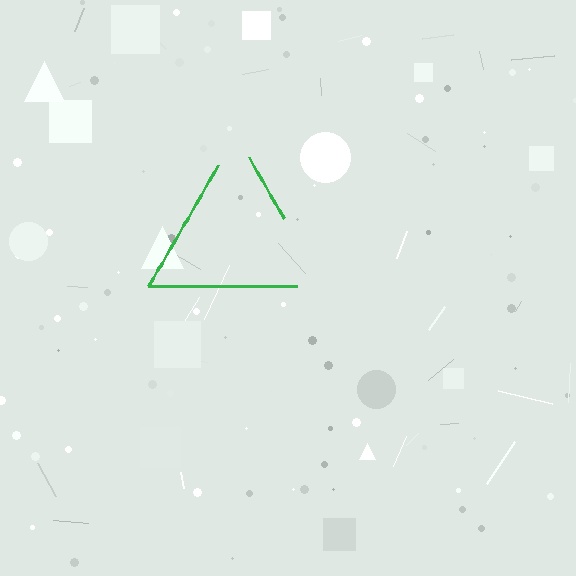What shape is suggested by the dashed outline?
The dashed outline suggests a triangle.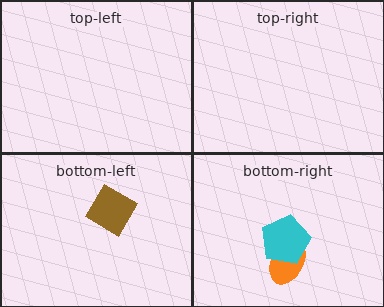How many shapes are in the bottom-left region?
1.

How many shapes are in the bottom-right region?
2.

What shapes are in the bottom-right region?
The orange ellipse, the cyan pentagon.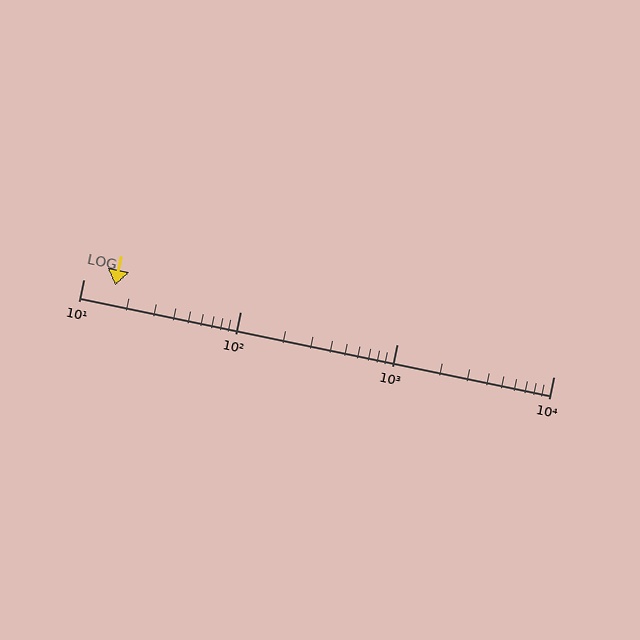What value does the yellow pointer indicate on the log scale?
The pointer indicates approximately 16.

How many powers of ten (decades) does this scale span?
The scale spans 3 decades, from 10 to 10000.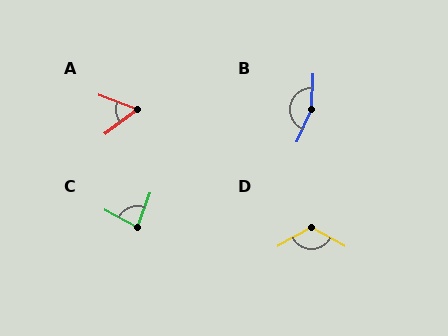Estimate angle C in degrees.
Approximately 81 degrees.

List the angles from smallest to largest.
A (58°), C (81°), D (122°), B (159°).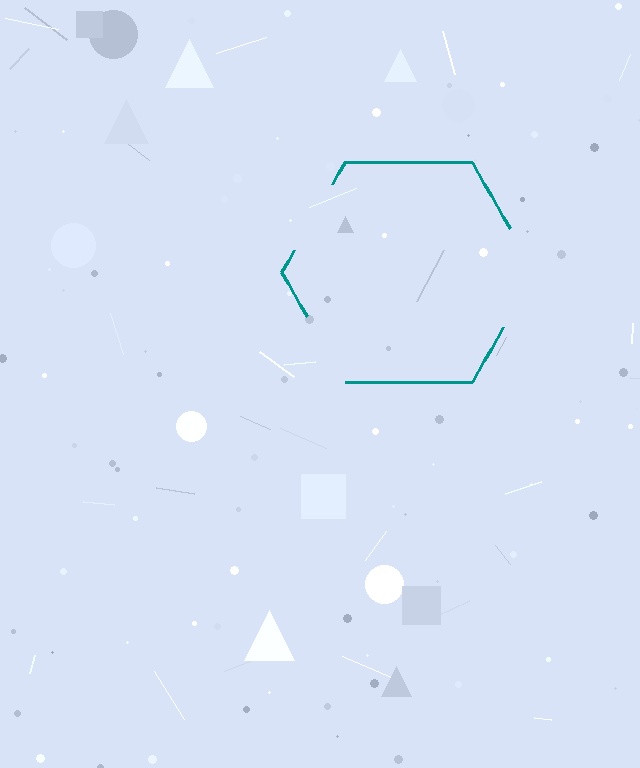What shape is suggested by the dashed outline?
The dashed outline suggests a hexagon.